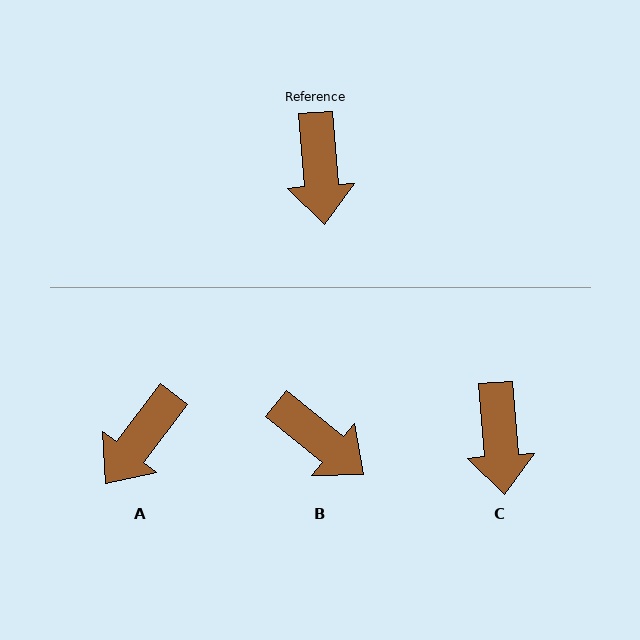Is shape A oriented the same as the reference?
No, it is off by about 42 degrees.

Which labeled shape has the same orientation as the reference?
C.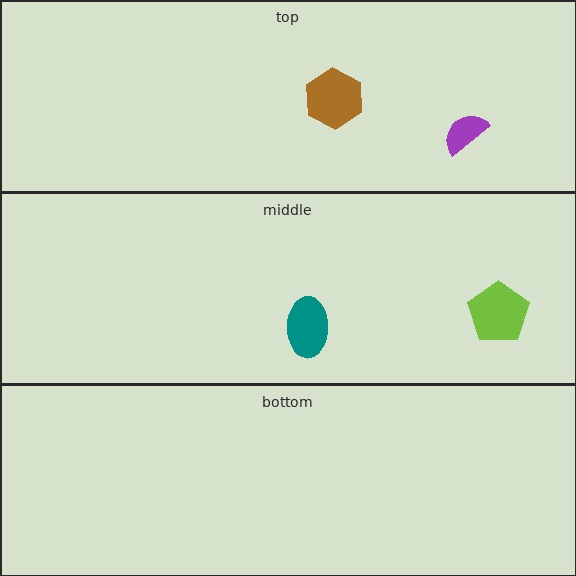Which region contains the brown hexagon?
The top region.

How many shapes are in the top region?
2.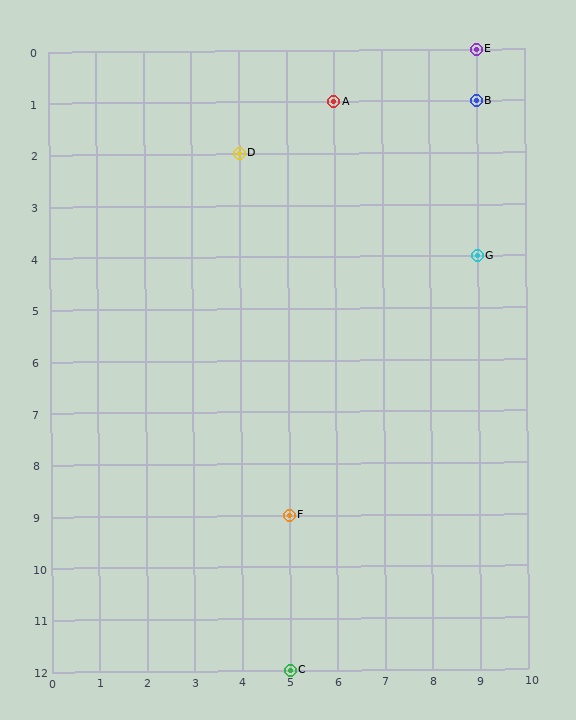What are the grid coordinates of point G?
Point G is at grid coordinates (9, 4).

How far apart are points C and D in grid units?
Points C and D are 1 column and 10 rows apart (about 10.0 grid units diagonally).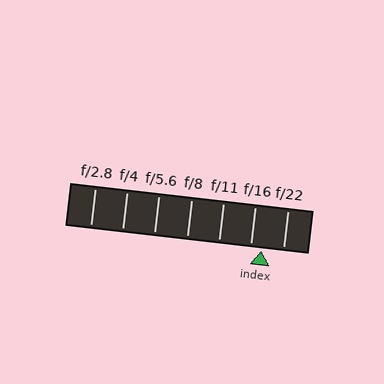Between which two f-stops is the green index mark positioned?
The index mark is between f/16 and f/22.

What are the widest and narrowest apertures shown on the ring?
The widest aperture shown is f/2.8 and the narrowest is f/22.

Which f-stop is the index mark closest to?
The index mark is closest to f/16.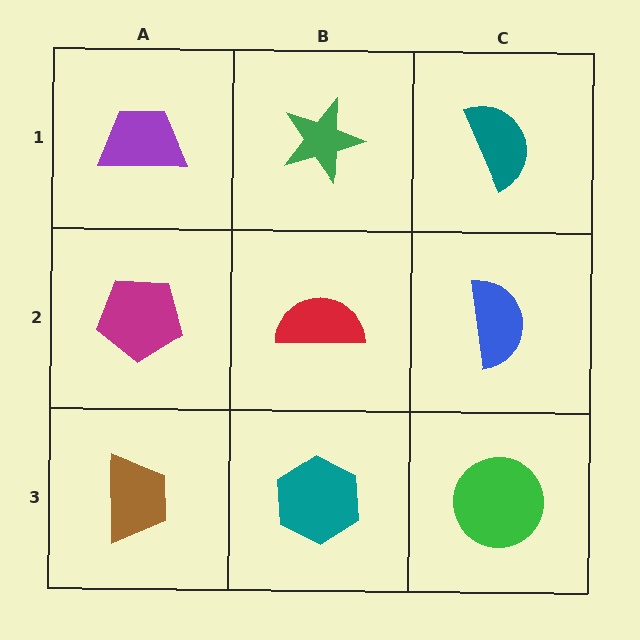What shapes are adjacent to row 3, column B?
A red semicircle (row 2, column B), a brown trapezoid (row 3, column A), a green circle (row 3, column C).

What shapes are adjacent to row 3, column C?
A blue semicircle (row 2, column C), a teal hexagon (row 3, column B).